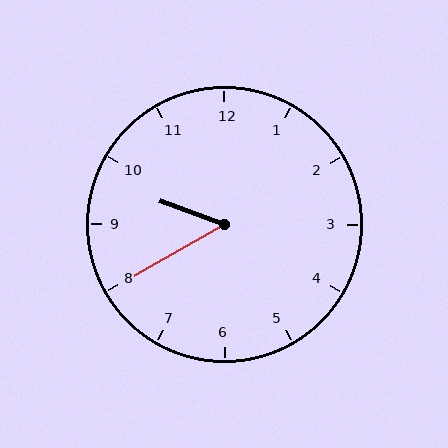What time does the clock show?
9:40.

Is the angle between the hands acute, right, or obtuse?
It is acute.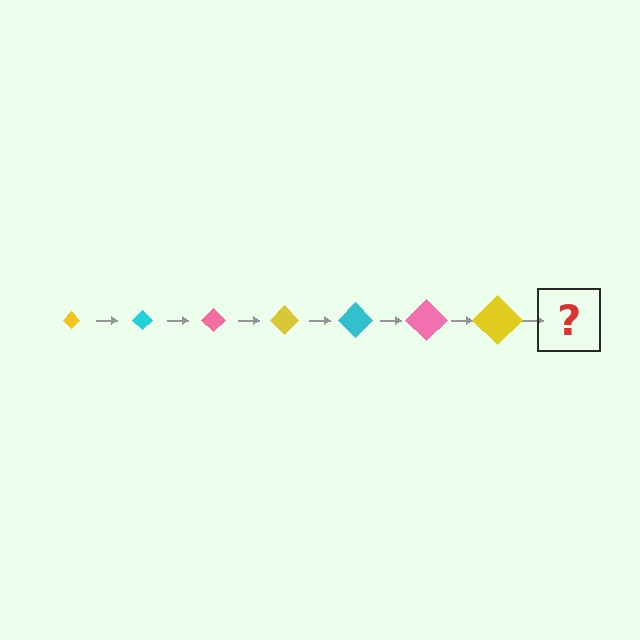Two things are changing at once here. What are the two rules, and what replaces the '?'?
The two rules are that the diamond grows larger each step and the color cycles through yellow, cyan, and pink. The '?' should be a cyan diamond, larger than the previous one.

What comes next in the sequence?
The next element should be a cyan diamond, larger than the previous one.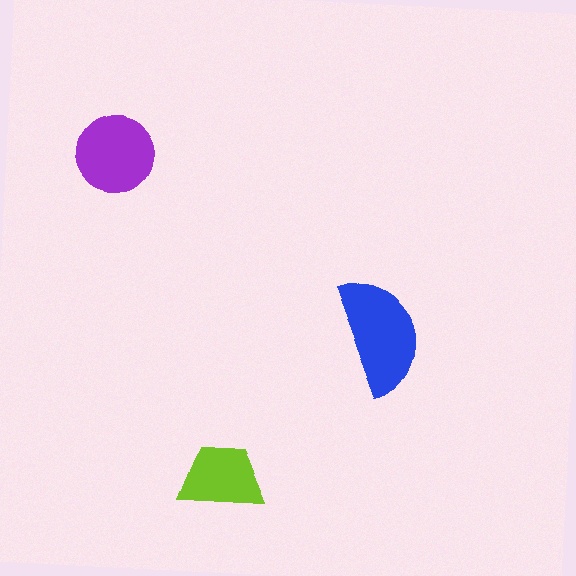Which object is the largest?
The blue semicircle.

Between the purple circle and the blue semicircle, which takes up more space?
The blue semicircle.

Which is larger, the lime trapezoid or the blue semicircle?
The blue semicircle.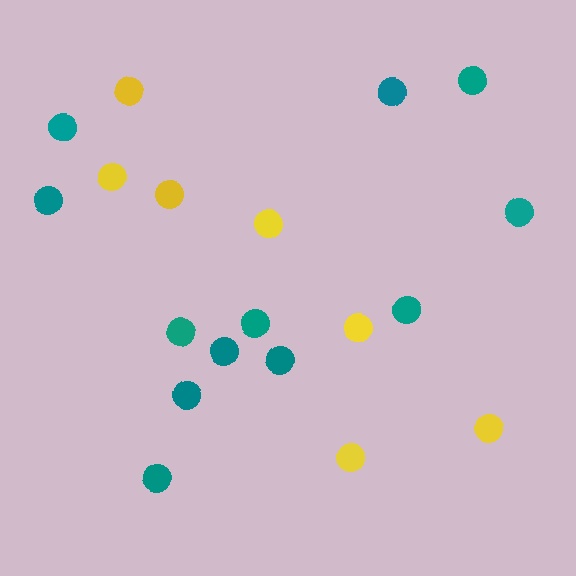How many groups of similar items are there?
There are 2 groups: one group of teal circles (12) and one group of yellow circles (7).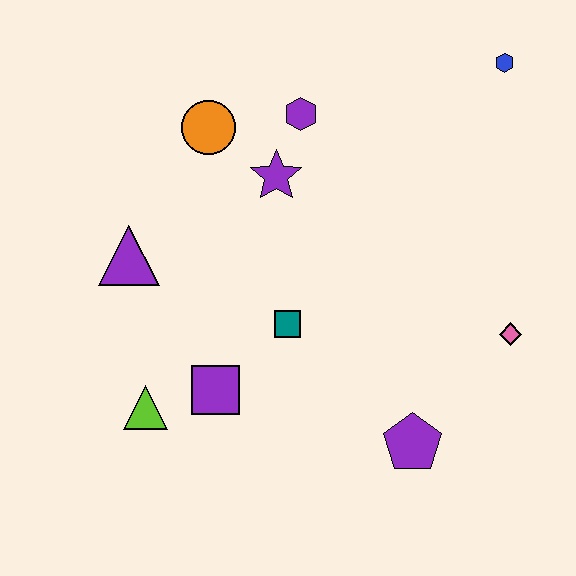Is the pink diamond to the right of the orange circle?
Yes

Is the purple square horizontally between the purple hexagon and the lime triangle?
Yes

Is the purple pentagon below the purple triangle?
Yes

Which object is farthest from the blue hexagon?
The lime triangle is farthest from the blue hexagon.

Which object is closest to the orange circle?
The purple star is closest to the orange circle.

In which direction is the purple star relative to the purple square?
The purple star is above the purple square.